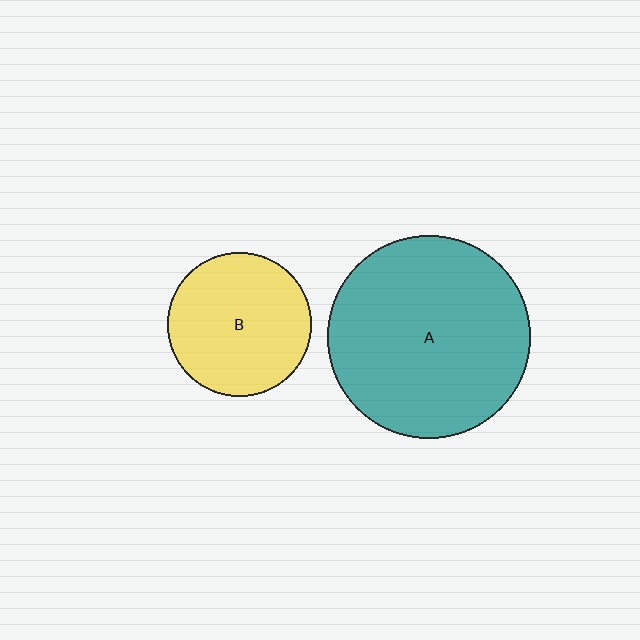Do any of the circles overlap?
No, none of the circles overlap.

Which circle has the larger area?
Circle A (teal).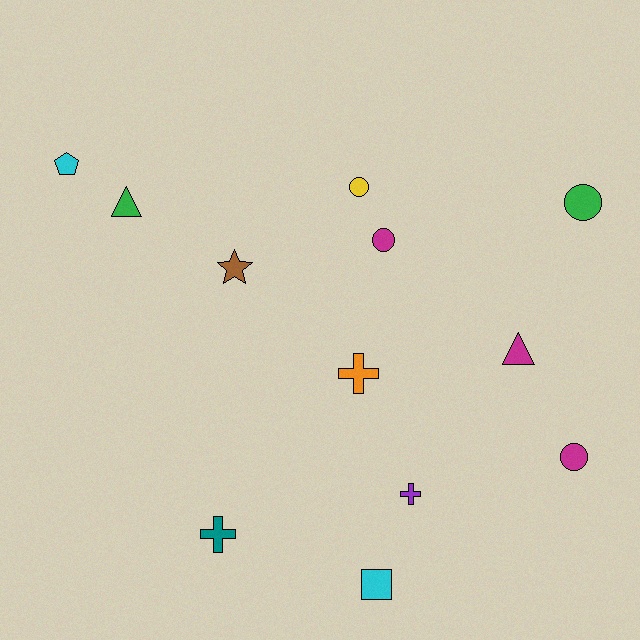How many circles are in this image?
There are 4 circles.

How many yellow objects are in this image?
There is 1 yellow object.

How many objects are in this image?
There are 12 objects.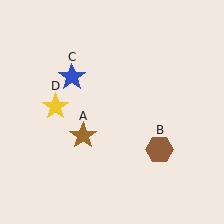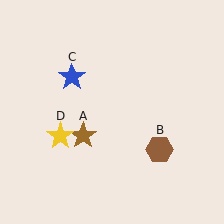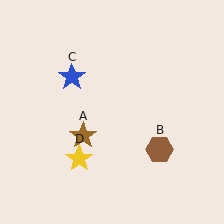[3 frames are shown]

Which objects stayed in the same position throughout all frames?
Brown star (object A) and brown hexagon (object B) and blue star (object C) remained stationary.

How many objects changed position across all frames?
1 object changed position: yellow star (object D).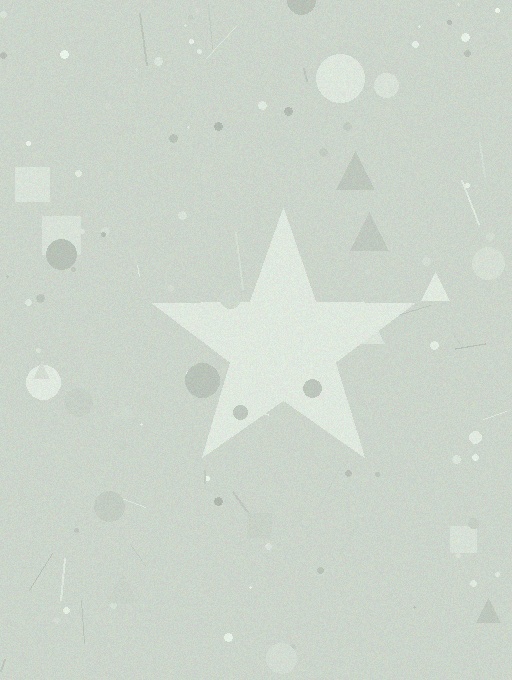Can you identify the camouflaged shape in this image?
The camouflaged shape is a star.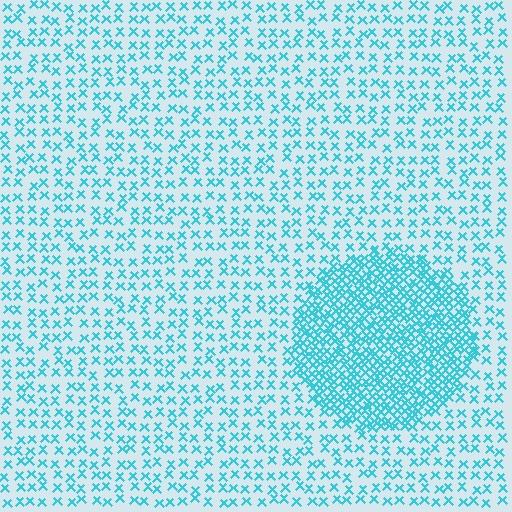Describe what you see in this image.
The image contains small cyan elements arranged at two different densities. A circle-shaped region is visible where the elements are more densely packed than the surrounding area.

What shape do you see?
I see a circle.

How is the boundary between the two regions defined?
The boundary is defined by a change in element density (approximately 2.7x ratio). All elements are the same color, size, and shape.